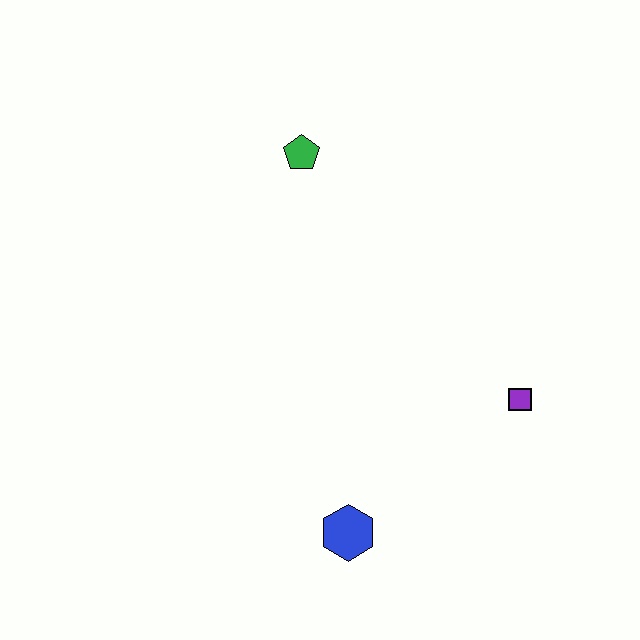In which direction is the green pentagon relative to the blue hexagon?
The green pentagon is above the blue hexagon.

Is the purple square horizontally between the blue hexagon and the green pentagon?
No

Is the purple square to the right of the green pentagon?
Yes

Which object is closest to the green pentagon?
The purple square is closest to the green pentagon.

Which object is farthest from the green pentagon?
The blue hexagon is farthest from the green pentagon.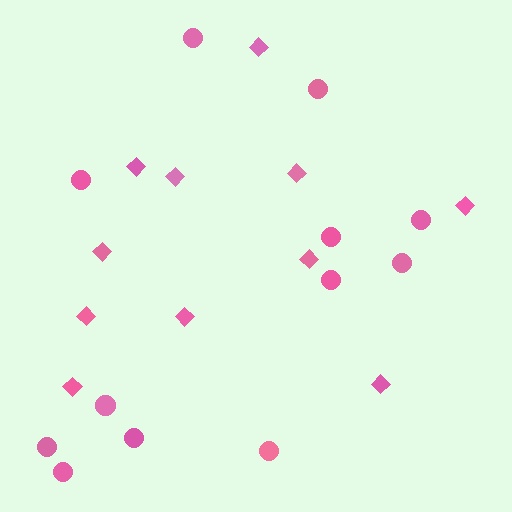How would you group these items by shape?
There are 2 groups: one group of diamonds (11) and one group of circles (12).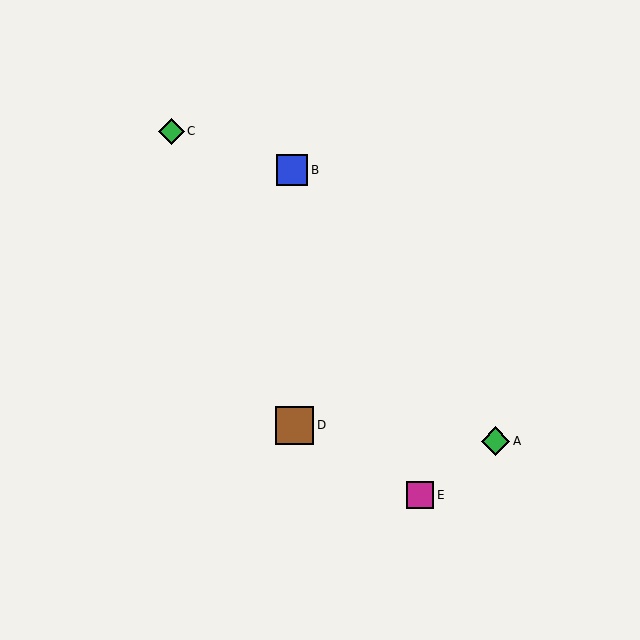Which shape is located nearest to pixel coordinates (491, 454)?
The green diamond (labeled A) at (496, 441) is nearest to that location.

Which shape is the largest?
The brown square (labeled D) is the largest.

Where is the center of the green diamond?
The center of the green diamond is at (496, 441).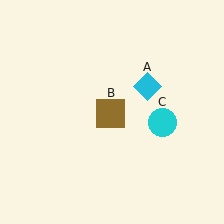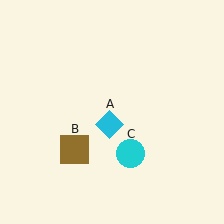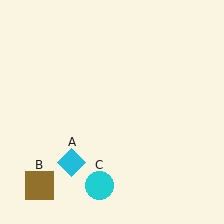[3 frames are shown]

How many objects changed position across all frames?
3 objects changed position: cyan diamond (object A), brown square (object B), cyan circle (object C).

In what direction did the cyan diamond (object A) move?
The cyan diamond (object A) moved down and to the left.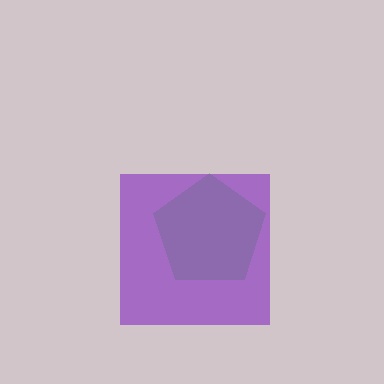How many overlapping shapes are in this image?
There are 2 overlapping shapes in the image.